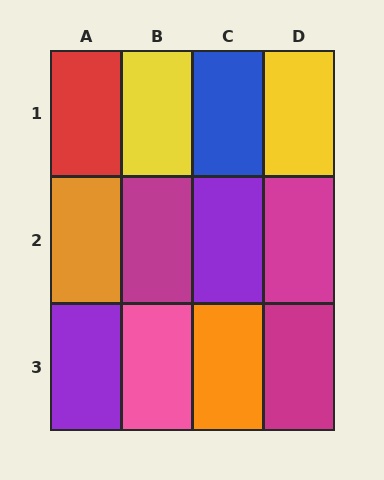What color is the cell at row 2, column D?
Magenta.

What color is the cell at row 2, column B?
Magenta.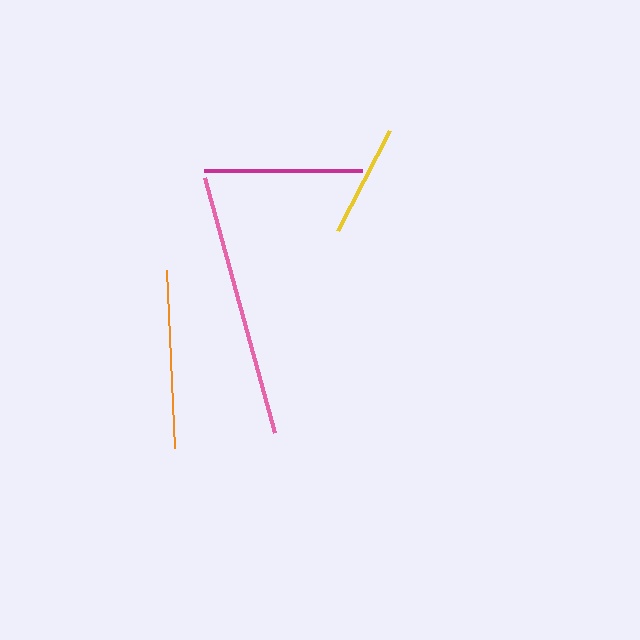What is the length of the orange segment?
The orange segment is approximately 178 pixels long.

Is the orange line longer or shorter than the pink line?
The pink line is longer than the orange line.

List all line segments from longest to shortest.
From longest to shortest: pink, orange, magenta, yellow.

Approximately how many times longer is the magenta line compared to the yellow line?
The magenta line is approximately 1.4 times the length of the yellow line.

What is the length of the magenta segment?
The magenta segment is approximately 158 pixels long.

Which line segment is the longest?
The pink line is the longest at approximately 265 pixels.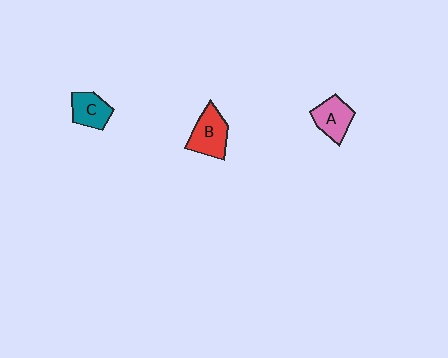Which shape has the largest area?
Shape B (red).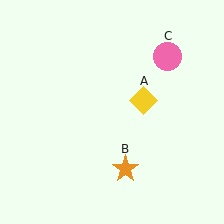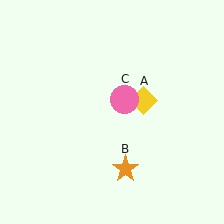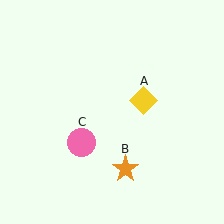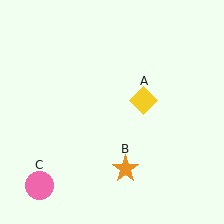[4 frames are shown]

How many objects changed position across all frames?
1 object changed position: pink circle (object C).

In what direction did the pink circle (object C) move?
The pink circle (object C) moved down and to the left.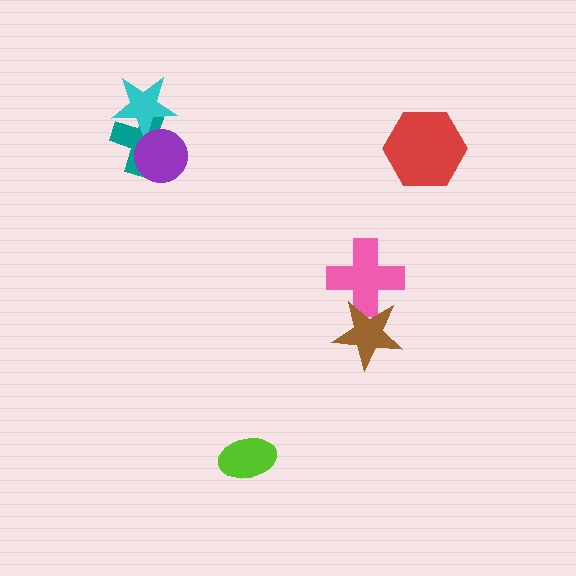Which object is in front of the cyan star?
The purple circle is in front of the cyan star.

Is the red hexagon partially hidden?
No, no other shape covers it.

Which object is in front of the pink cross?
The brown star is in front of the pink cross.